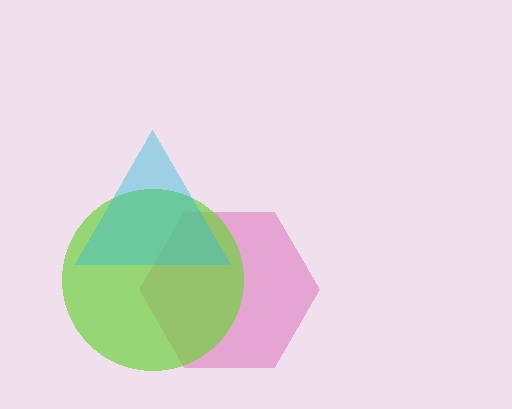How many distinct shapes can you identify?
There are 3 distinct shapes: a pink hexagon, a lime circle, a cyan triangle.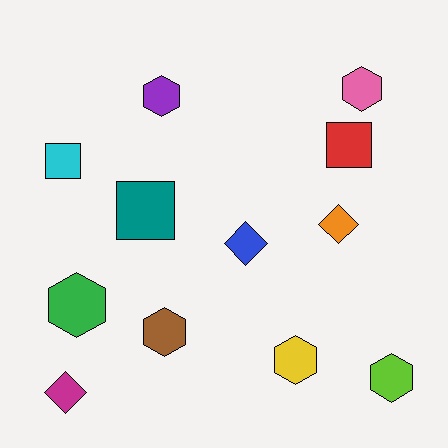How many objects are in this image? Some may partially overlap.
There are 12 objects.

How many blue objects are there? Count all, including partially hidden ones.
There is 1 blue object.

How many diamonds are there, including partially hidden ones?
There are 3 diamonds.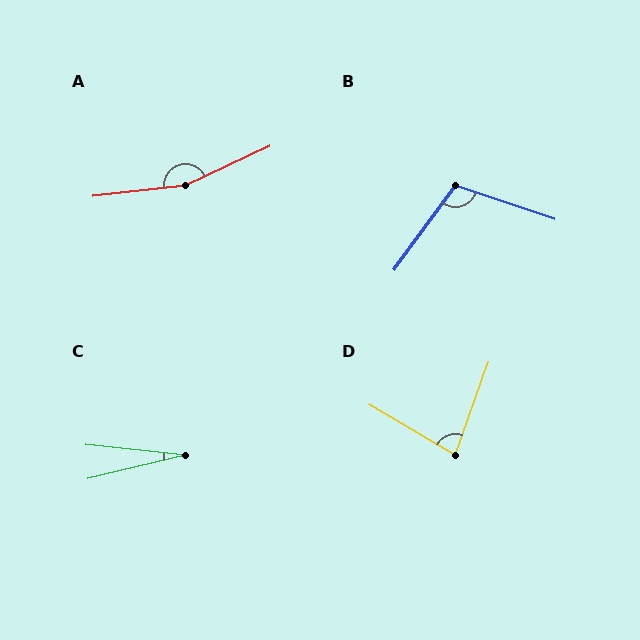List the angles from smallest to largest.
C (20°), D (79°), B (107°), A (162°).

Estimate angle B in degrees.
Approximately 107 degrees.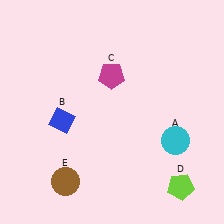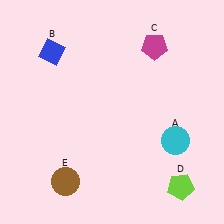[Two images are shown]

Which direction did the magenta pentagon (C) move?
The magenta pentagon (C) moved right.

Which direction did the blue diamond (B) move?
The blue diamond (B) moved up.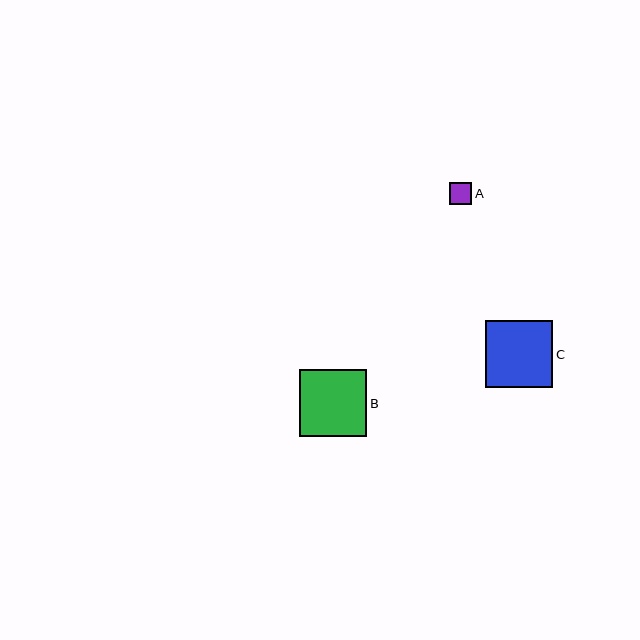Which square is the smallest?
Square A is the smallest with a size of approximately 22 pixels.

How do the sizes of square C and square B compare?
Square C and square B are approximately the same size.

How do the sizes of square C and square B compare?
Square C and square B are approximately the same size.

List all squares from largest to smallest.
From largest to smallest: C, B, A.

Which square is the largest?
Square C is the largest with a size of approximately 67 pixels.